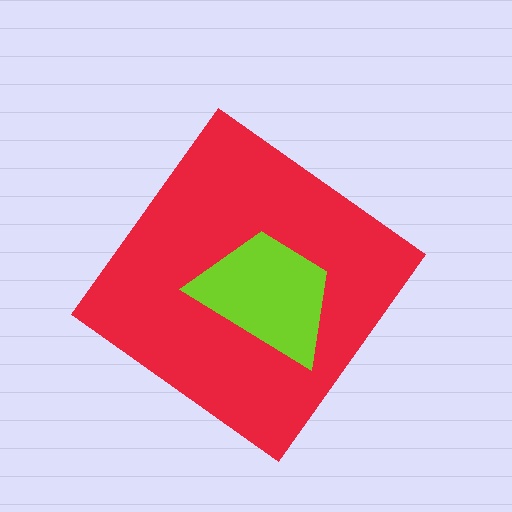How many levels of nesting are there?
2.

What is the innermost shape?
The lime trapezoid.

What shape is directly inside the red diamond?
The lime trapezoid.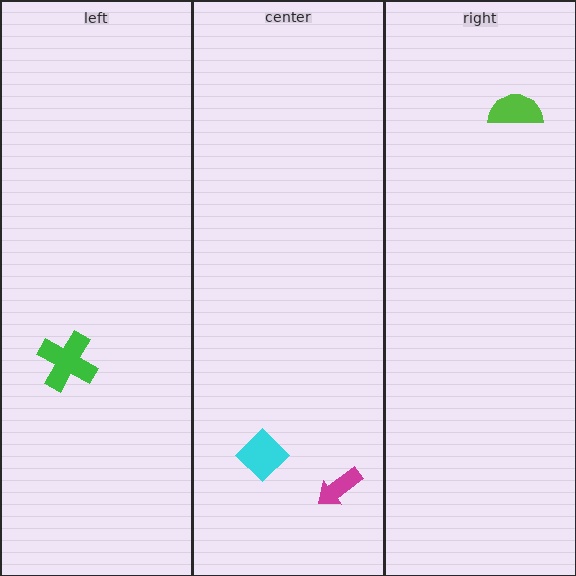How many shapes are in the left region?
1.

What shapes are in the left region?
The green cross.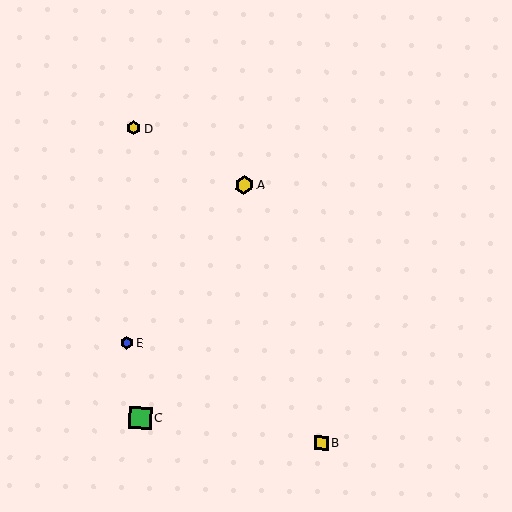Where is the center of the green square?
The center of the green square is at (140, 418).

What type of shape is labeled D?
Shape D is a yellow hexagon.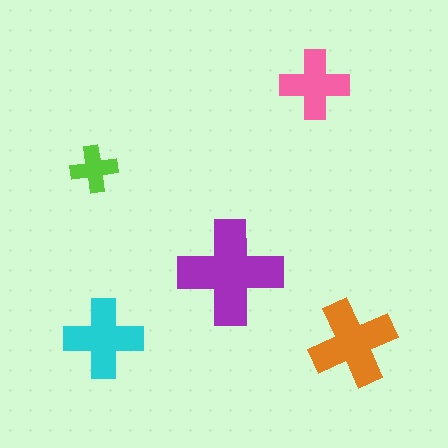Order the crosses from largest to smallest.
the purple one, the orange one, the cyan one, the pink one, the lime one.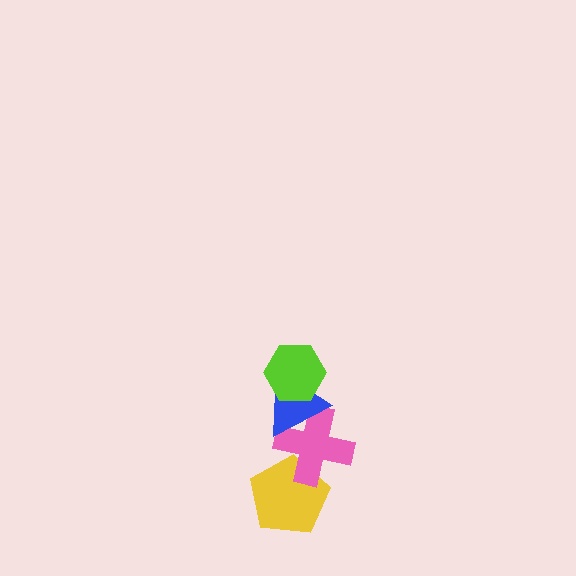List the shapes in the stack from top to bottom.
From top to bottom: the lime hexagon, the blue triangle, the pink cross, the yellow pentagon.